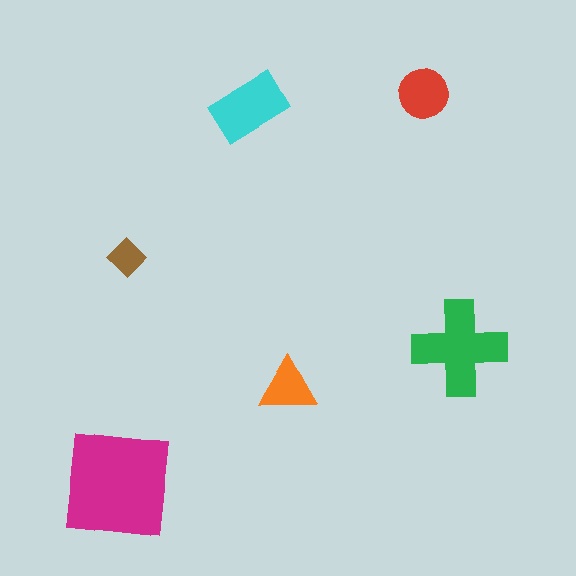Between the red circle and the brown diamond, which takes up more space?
The red circle.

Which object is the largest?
The magenta square.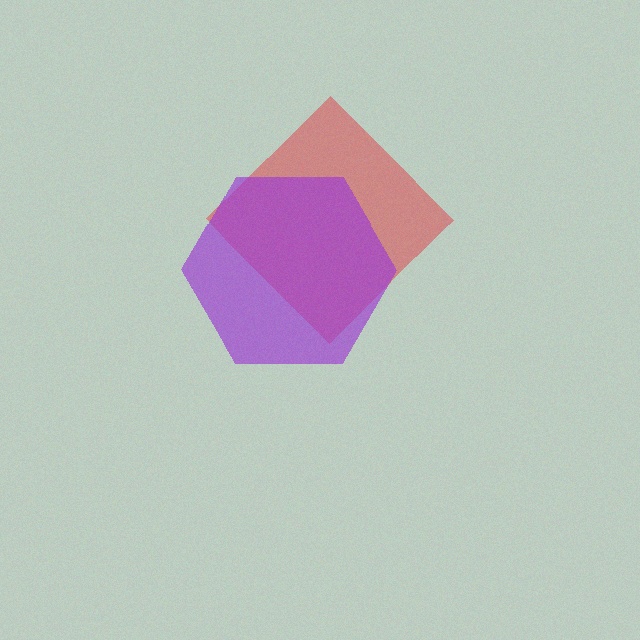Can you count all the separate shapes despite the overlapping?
Yes, there are 2 separate shapes.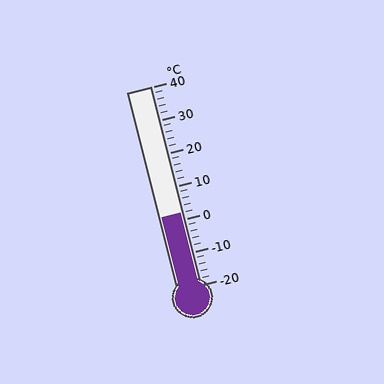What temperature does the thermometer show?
The thermometer shows approximately 2°C.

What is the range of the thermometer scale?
The thermometer scale ranges from -20°C to 40°C.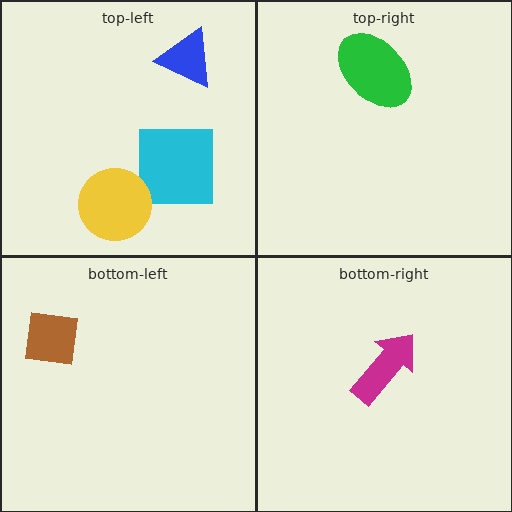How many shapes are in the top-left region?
3.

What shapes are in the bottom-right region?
The magenta arrow.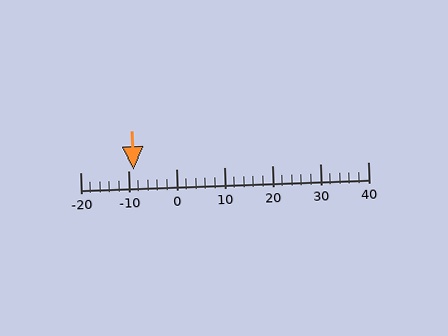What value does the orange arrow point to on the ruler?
The orange arrow points to approximately -9.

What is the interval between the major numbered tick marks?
The major tick marks are spaced 10 units apart.